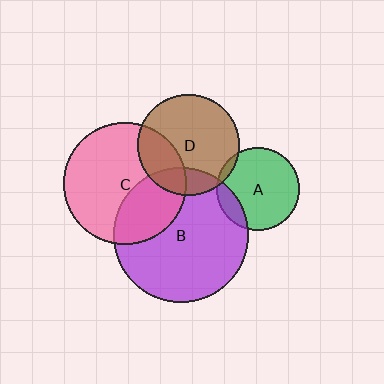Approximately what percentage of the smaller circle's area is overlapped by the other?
Approximately 30%.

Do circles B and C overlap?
Yes.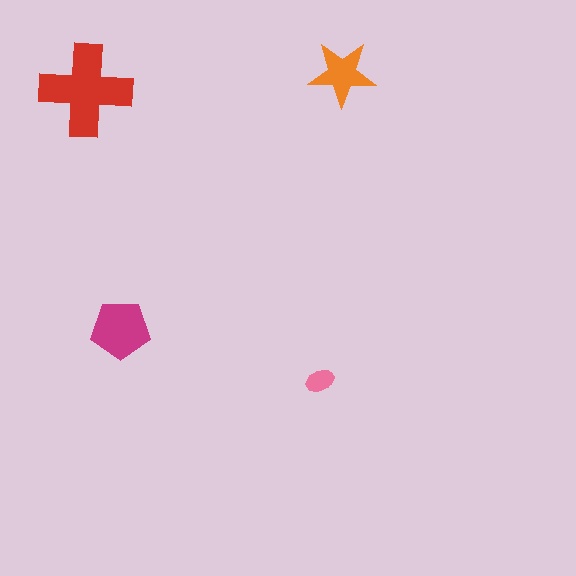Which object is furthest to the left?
The red cross is leftmost.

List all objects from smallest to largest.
The pink ellipse, the orange star, the magenta pentagon, the red cross.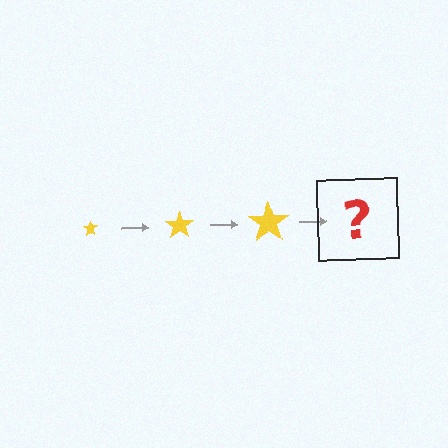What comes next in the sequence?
The next element should be a yellow star, larger than the previous one.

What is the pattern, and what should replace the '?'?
The pattern is that the star gets progressively larger each step. The '?' should be a yellow star, larger than the previous one.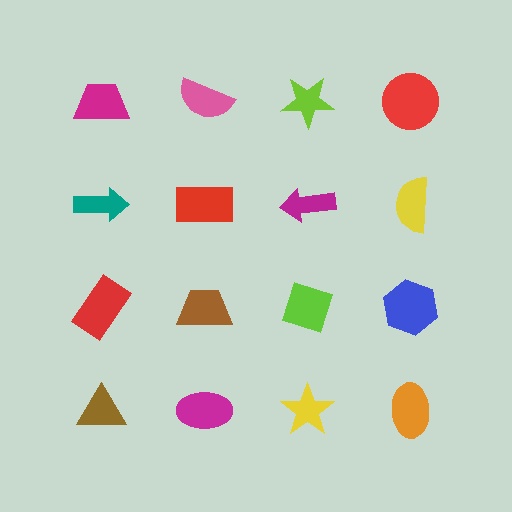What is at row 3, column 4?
A blue hexagon.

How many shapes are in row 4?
4 shapes.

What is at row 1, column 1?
A magenta trapezoid.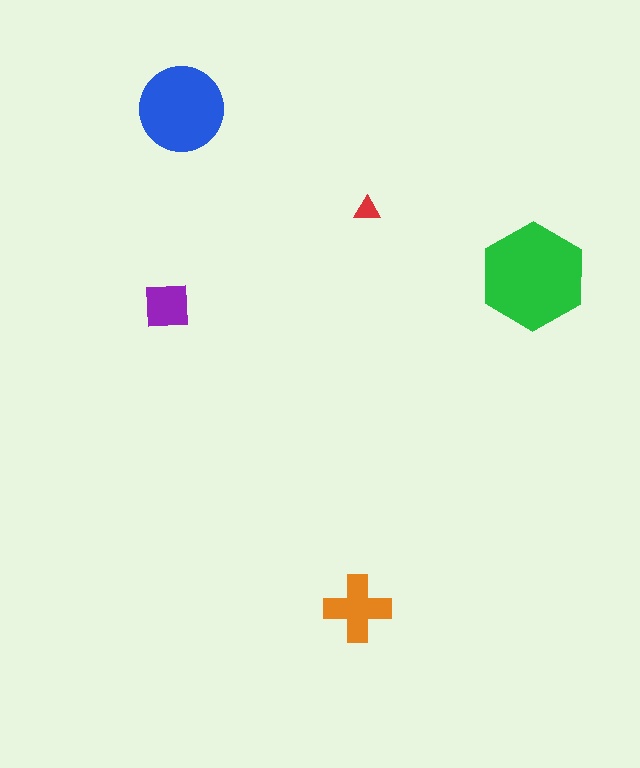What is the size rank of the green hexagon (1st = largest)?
1st.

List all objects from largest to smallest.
The green hexagon, the blue circle, the orange cross, the purple square, the red triangle.